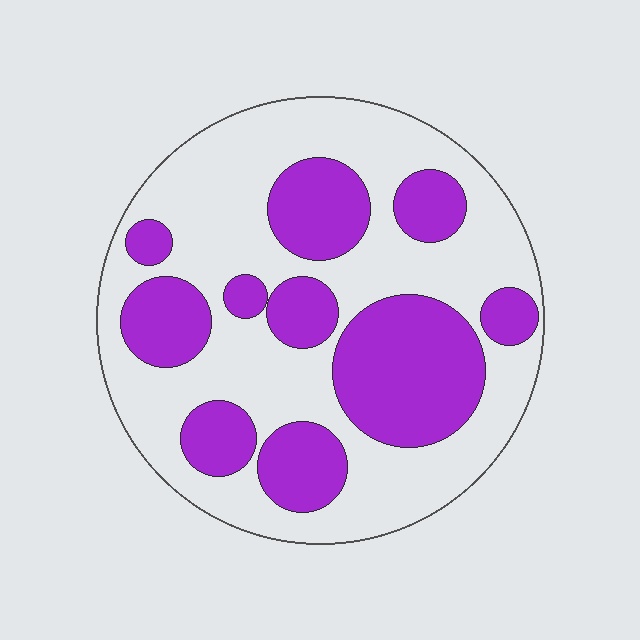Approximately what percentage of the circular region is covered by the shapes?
Approximately 40%.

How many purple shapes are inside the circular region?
10.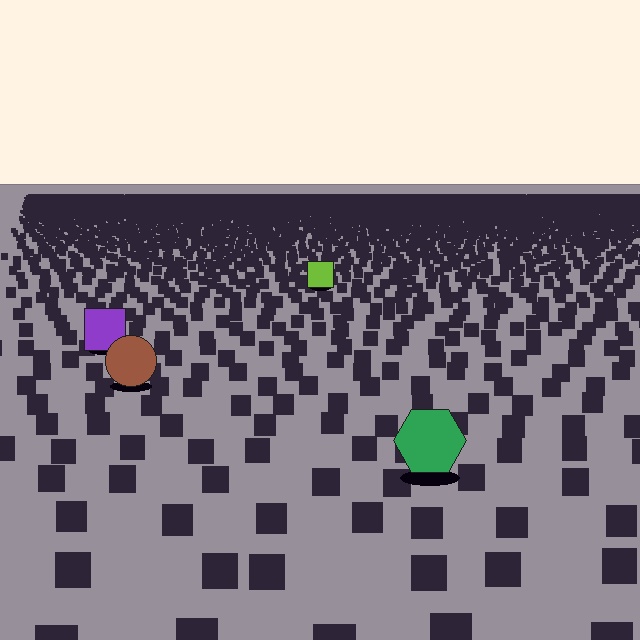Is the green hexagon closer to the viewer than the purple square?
Yes. The green hexagon is closer — you can tell from the texture gradient: the ground texture is coarser near it.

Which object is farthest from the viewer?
The lime square is farthest from the viewer. It appears smaller and the ground texture around it is denser.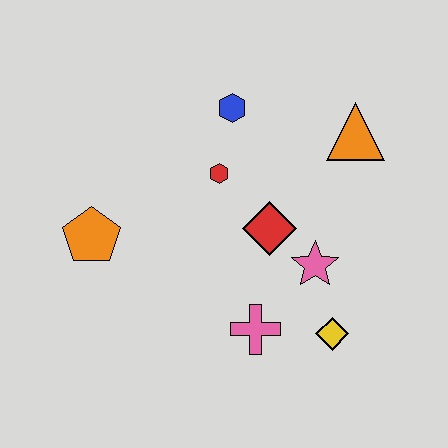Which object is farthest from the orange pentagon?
The orange triangle is farthest from the orange pentagon.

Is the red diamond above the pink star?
Yes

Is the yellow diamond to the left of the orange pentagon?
No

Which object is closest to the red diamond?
The pink star is closest to the red diamond.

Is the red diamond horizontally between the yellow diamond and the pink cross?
Yes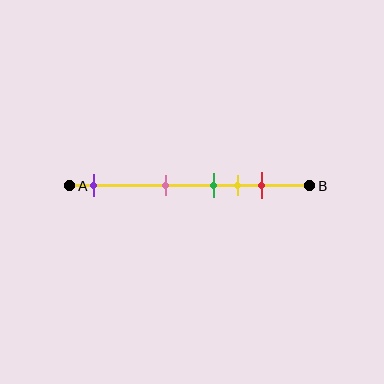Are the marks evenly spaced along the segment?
No, the marks are not evenly spaced.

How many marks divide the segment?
There are 5 marks dividing the segment.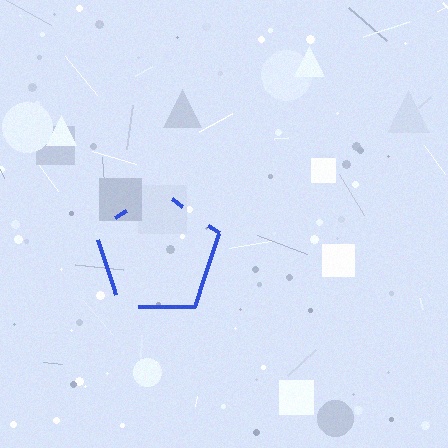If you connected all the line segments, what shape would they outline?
They would outline a pentagon.